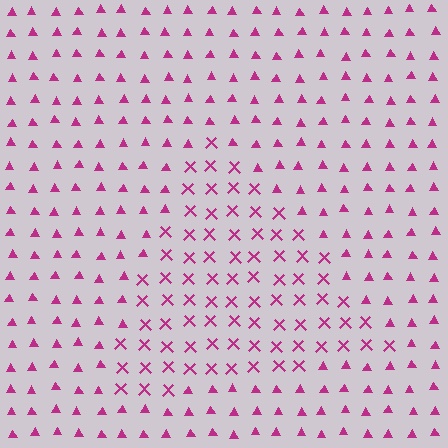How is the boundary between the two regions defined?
The boundary is defined by a change in element shape: X marks inside vs. triangles outside. All elements share the same color and spacing.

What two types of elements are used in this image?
The image uses X marks inside the triangle region and triangles outside it.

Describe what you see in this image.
The image is filled with small magenta elements arranged in a uniform grid. A triangle-shaped region contains X marks, while the surrounding area contains triangles. The boundary is defined purely by the change in element shape.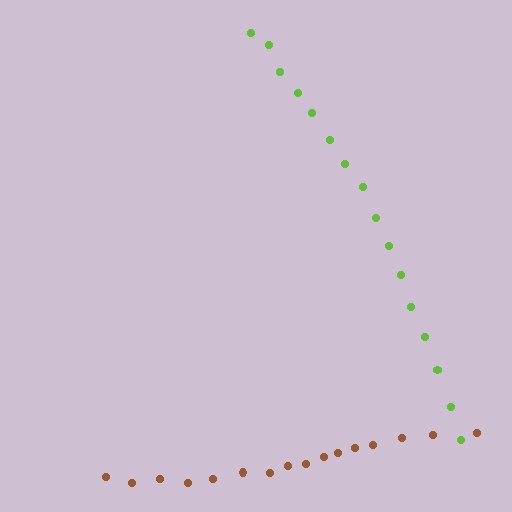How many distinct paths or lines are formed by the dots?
There are 2 distinct paths.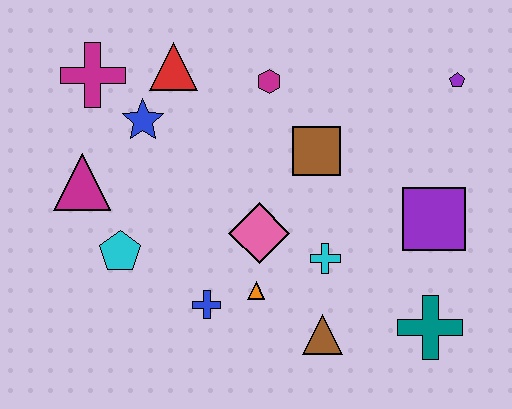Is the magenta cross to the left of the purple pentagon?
Yes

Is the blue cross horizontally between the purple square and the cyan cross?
No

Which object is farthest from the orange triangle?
The purple pentagon is farthest from the orange triangle.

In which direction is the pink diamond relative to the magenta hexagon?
The pink diamond is below the magenta hexagon.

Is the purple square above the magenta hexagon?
No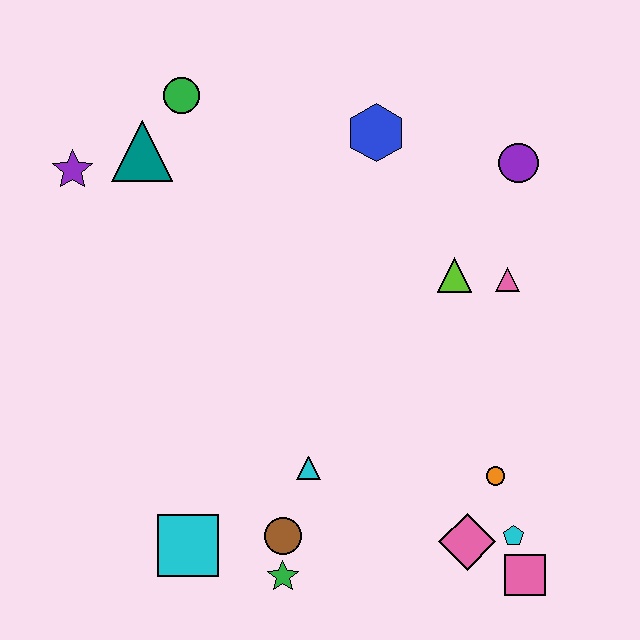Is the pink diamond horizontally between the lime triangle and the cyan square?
No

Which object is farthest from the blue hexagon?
The pink square is farthest from the blue hexagon.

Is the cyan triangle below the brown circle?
No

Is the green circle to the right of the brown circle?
No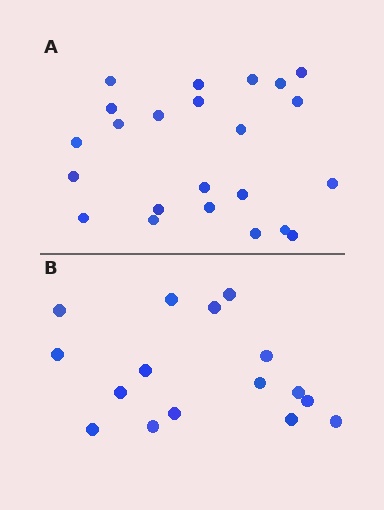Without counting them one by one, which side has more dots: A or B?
Region A (the top region) has more dots.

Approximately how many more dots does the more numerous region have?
Region A has roughly 8 or so more dots than region B.